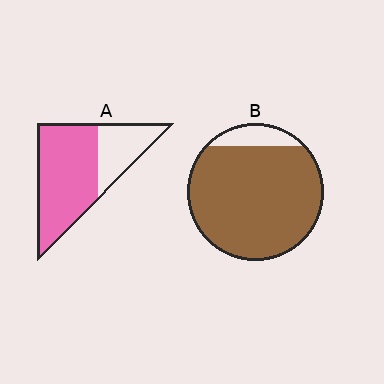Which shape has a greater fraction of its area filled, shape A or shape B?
Shape B.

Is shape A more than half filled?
Yes.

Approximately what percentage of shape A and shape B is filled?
A is approximately 70% and B is approximately 90%.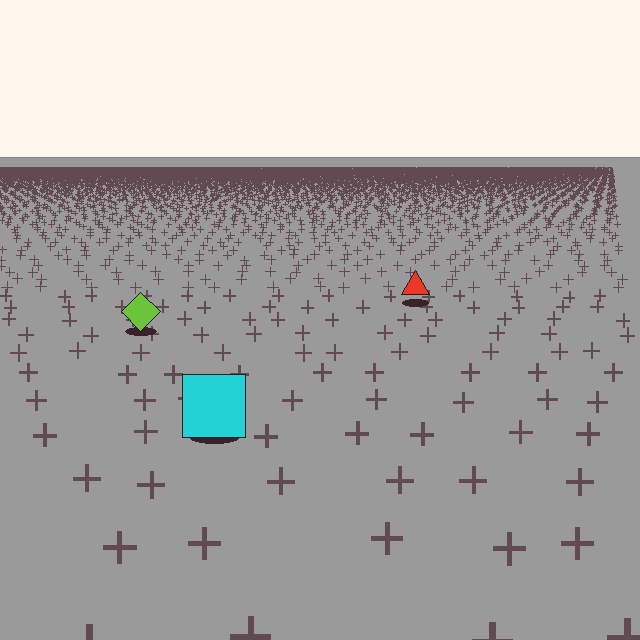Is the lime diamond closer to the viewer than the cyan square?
No. The cyan square is closer — you can tell from the texture gradient: the ground texture is coarser near it.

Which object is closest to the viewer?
The cyan square is closest. The texture marks near it are larger and more spread out.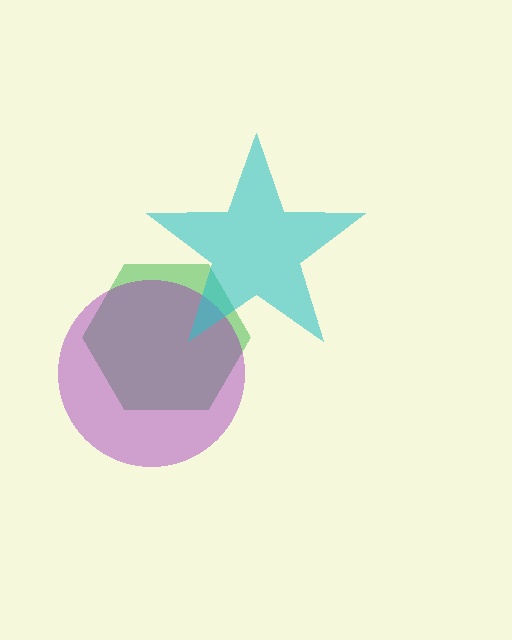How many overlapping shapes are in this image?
There are 3 overlapping shapes in the image.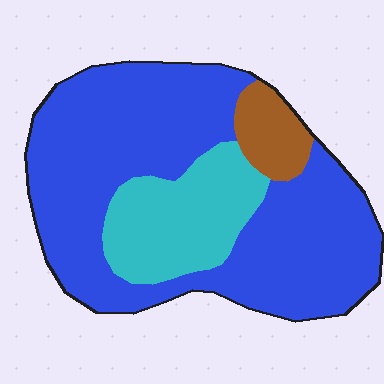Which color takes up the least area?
Brown, at roughly 10%.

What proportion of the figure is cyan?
Cyan covers about 20% of the figure.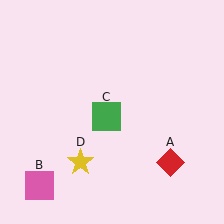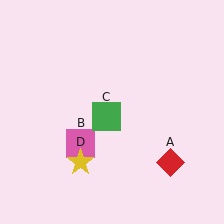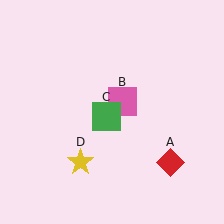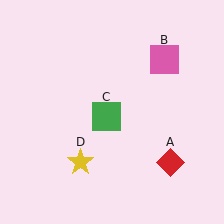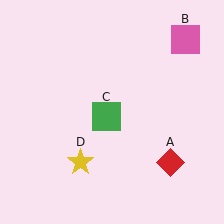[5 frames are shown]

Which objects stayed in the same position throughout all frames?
Red diamond (object A) and green square (object C) and yellow star (object D) remained stationary.